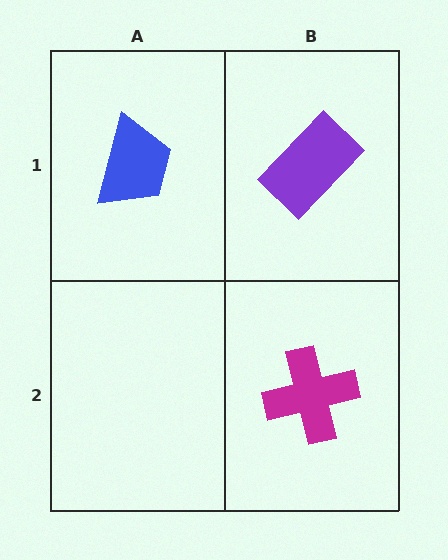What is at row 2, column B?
A magenta cross.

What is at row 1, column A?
A blue trapezoid.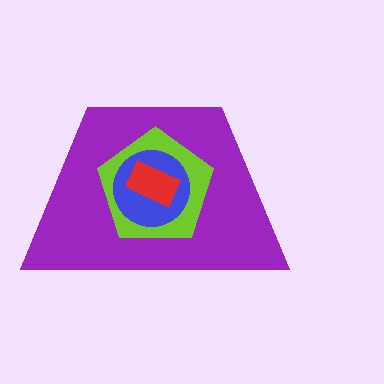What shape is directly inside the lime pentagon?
The blue circle.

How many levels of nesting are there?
4.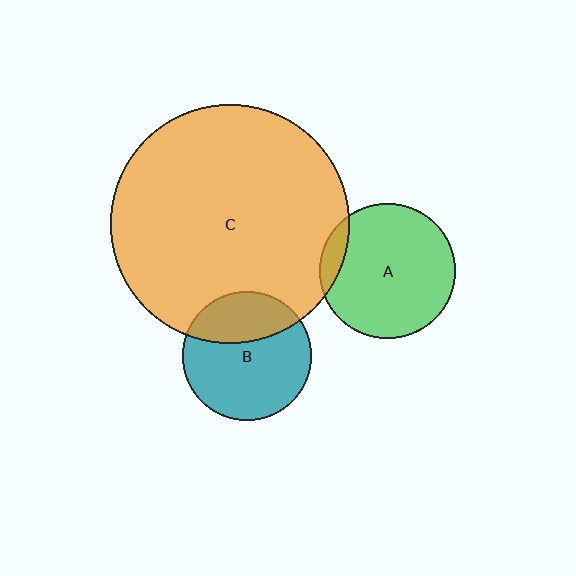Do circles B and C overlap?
Yes.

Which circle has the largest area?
Circle C (orange).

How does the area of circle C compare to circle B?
Approximately 3.5 times.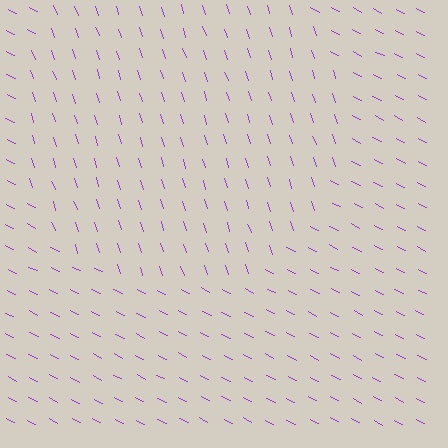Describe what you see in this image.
The image is filled with small purple line segments. A circle region in the image has lines oriented differently from the surrounding lines, creating a visible texture boundary.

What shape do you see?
I see a circle.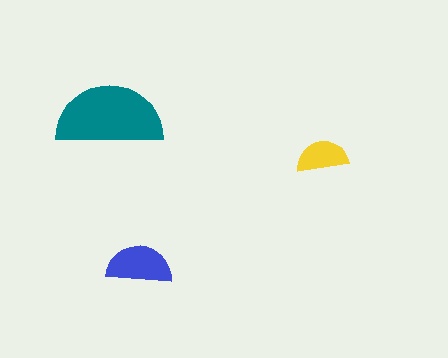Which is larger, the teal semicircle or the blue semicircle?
The teal one.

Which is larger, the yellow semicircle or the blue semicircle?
The blue one.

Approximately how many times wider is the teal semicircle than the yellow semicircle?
About 2 times wider.